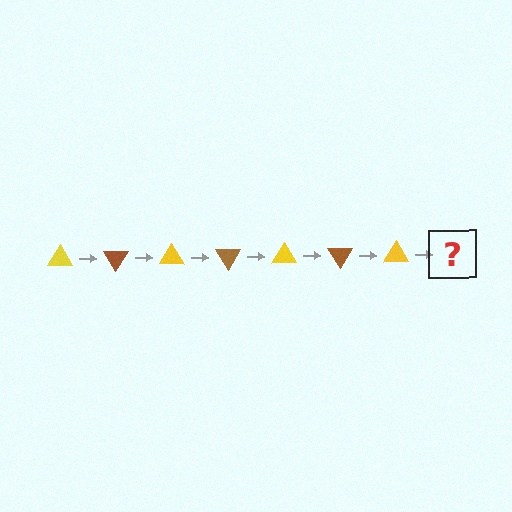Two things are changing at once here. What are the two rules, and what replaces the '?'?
The two rules are that it rotates 60 degrees each step and the color cycles through yellow and brown. The '?' should be a brown triangle, rotated 420 degrees from the start.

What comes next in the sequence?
The next element should be a brown triangle, rotated 420 degrees from the start.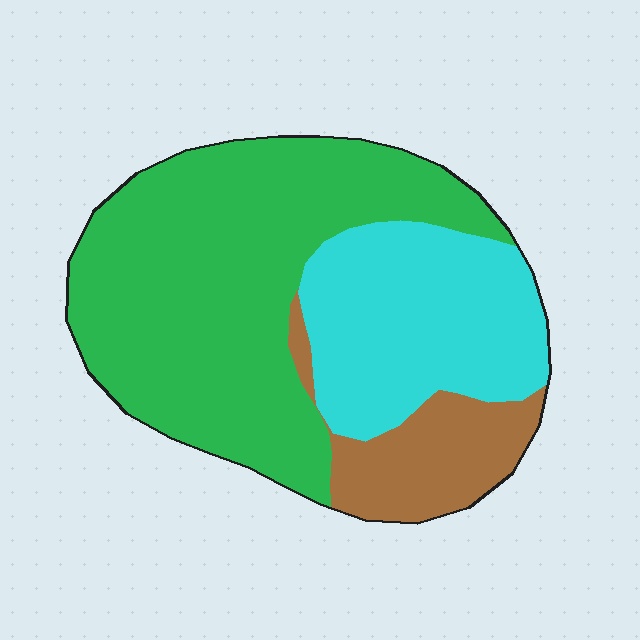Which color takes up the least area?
Brown, at roughly 15%.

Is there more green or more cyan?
Green.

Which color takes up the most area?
Green, at roughly 55%.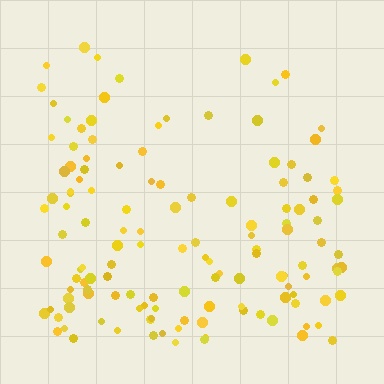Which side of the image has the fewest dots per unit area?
The top.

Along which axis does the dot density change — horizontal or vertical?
Vertical.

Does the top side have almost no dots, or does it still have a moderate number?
Still a moderate number, just noticeably fewer than the bottom.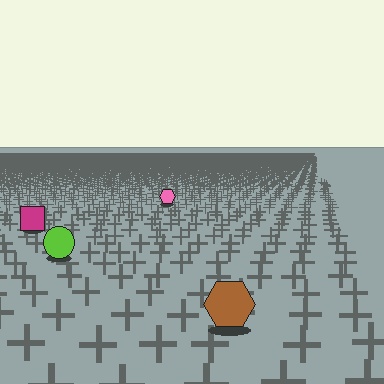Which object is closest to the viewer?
The brown hexagon is closest. The texture marks near it are larger and more spread out.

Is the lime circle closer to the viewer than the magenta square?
Yes. The lime circle is closer — you can tell from the texture gradient: the ground texture is coarser near it.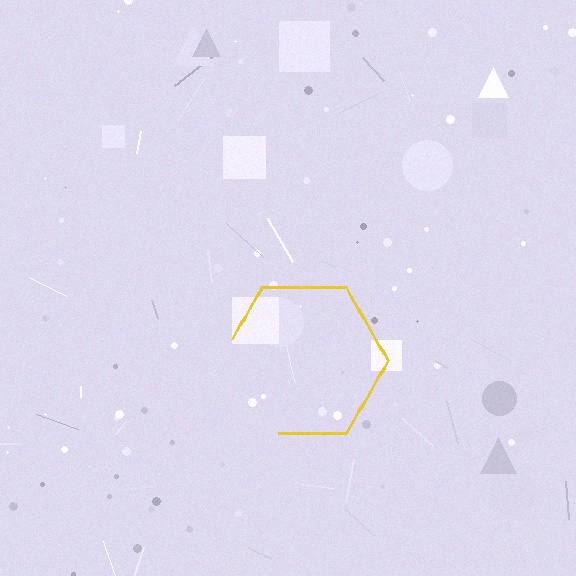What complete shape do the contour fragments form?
The contour fragments form a hexagon.